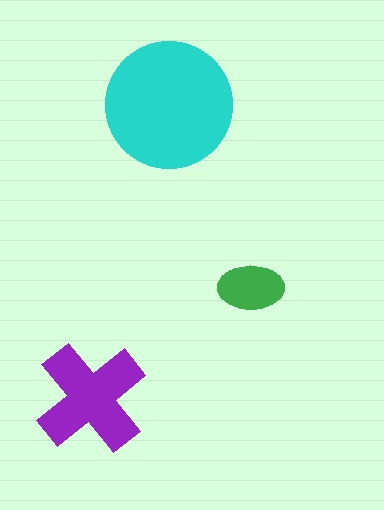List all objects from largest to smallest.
The cyan circle, the purple cross, the green ellipse.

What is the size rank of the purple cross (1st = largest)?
2nd.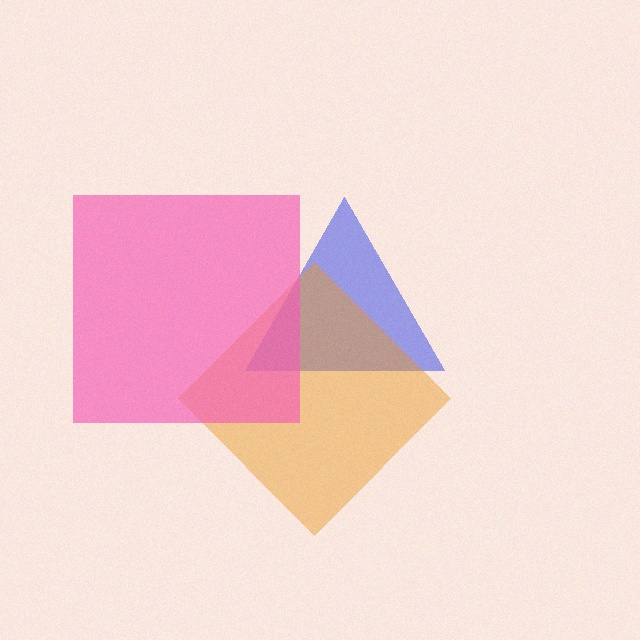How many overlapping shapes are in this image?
There are 3 overlapping shapes in the image.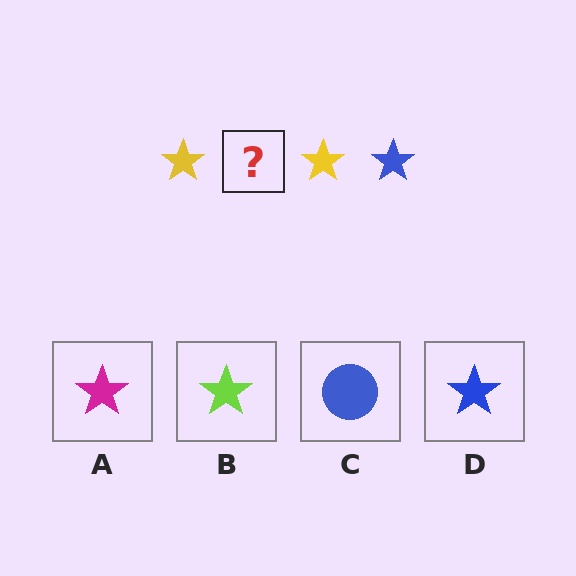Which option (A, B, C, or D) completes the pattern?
D.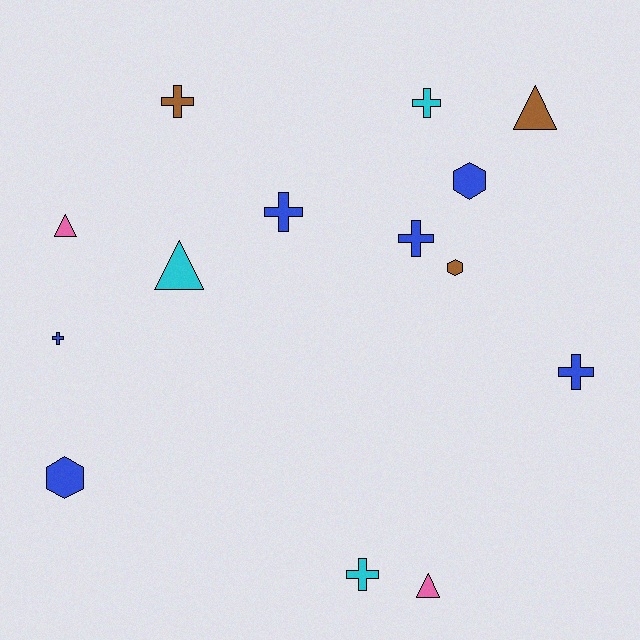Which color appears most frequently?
Blue, with 6 objects.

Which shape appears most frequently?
Cross, with 7 objects.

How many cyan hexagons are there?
There are no cyan hexagons.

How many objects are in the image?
There are 14 objects.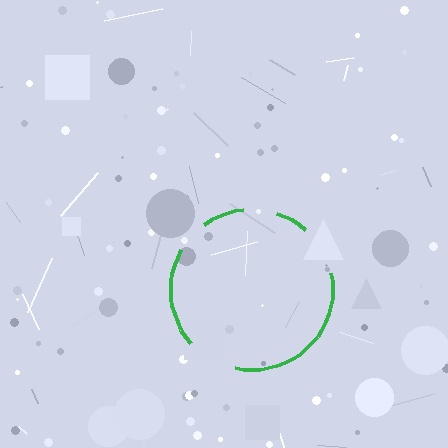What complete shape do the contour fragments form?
The contour fragments form a circle.